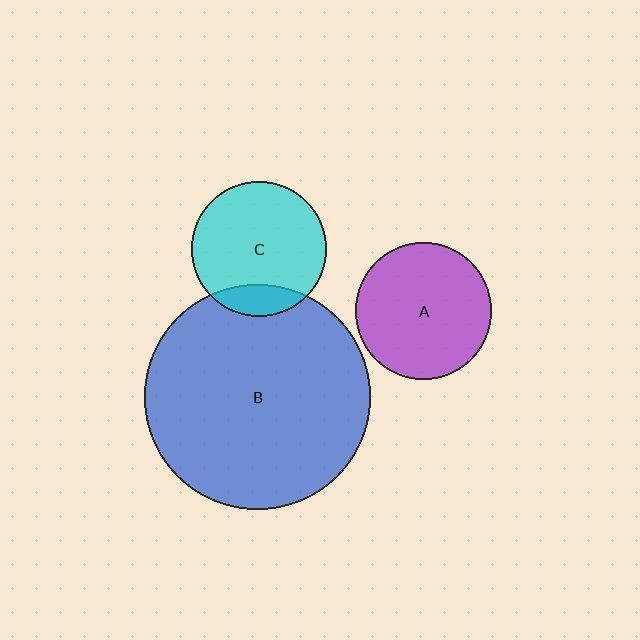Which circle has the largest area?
Circle B (blue).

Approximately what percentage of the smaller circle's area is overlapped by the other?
Approximately 15%.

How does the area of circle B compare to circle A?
Approximately 2.7 times.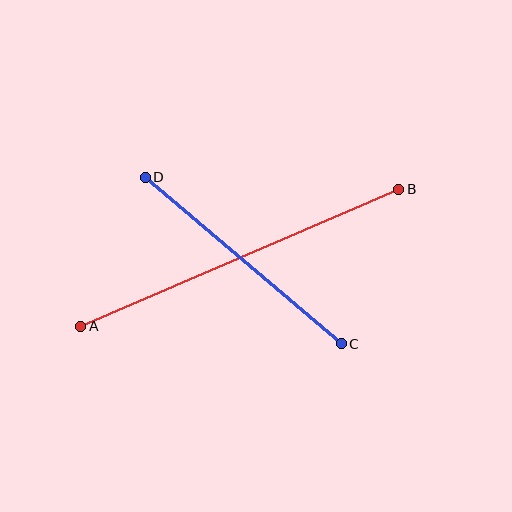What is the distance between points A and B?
The distance is approximately 346 pixels.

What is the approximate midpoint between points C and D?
The midpoint is at approximately (243, 260) pixels.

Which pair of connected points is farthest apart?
Points A and B are farthest apart.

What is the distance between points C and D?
The distance is approximately 257 pixels.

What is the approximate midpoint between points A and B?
The midpoint is at approximately (240, 258) pixels.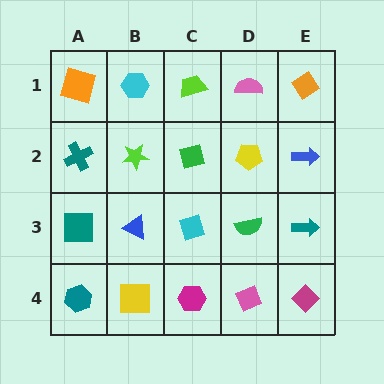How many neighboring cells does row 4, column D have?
3.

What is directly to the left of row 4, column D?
A magenta hexagon.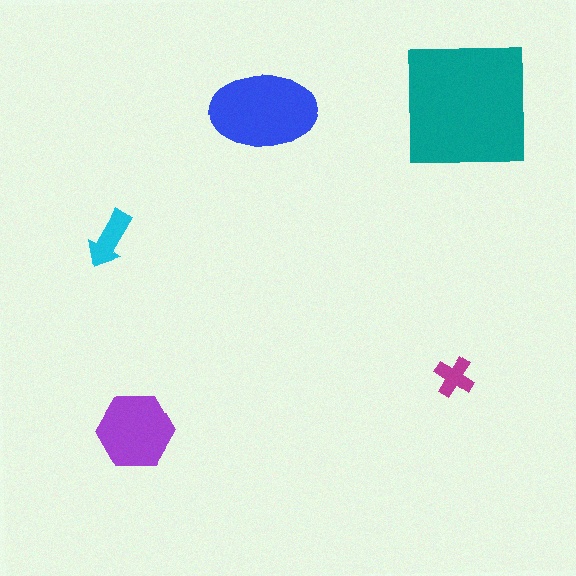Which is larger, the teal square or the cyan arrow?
The teal square.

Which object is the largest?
The teal square.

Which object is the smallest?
The magenta cross.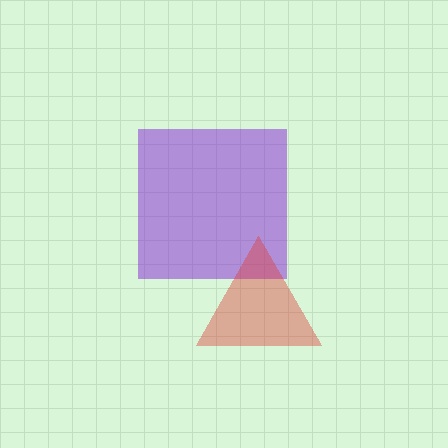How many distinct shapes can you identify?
There are 2 distinct shapes: a purple square, a red triangle.